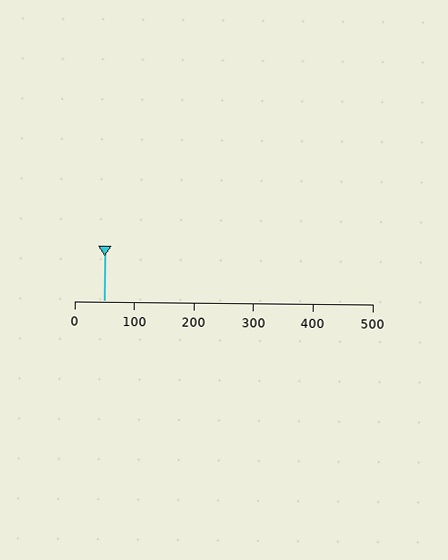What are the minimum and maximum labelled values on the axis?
The axis runs from 0 to 500.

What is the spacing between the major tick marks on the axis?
The major ticks are spaced 100 apart.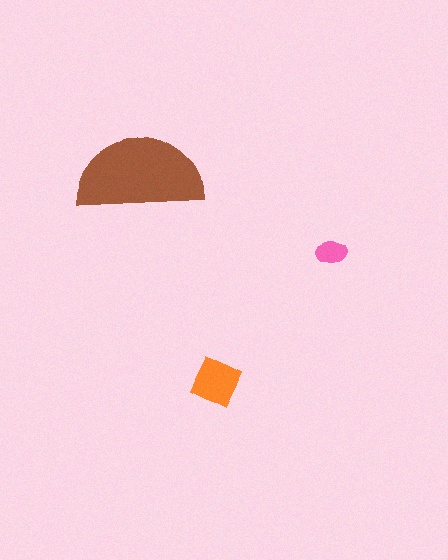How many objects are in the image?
There are 3 objects in the image.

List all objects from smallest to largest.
The pink ellipse, the orange square, the brown semicircle.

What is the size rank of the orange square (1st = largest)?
2nd.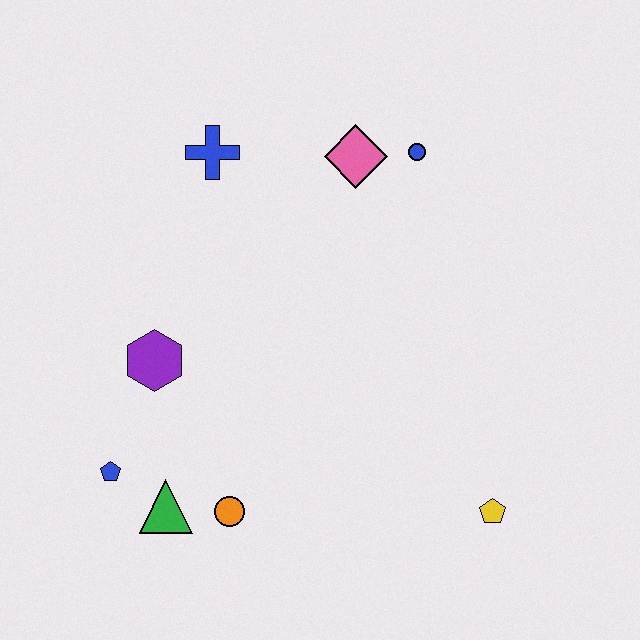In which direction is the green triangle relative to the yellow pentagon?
The green triangle is to the left of the yellow pentagon.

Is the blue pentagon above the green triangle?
Yes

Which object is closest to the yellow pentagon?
The orange circle is closest to the yellow pentagon.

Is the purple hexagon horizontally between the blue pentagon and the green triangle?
Yes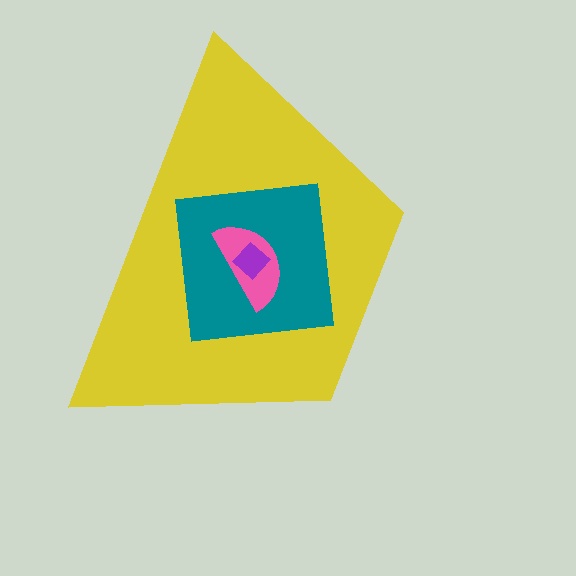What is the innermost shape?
The purple diamond.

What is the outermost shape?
The yellow trapezoid.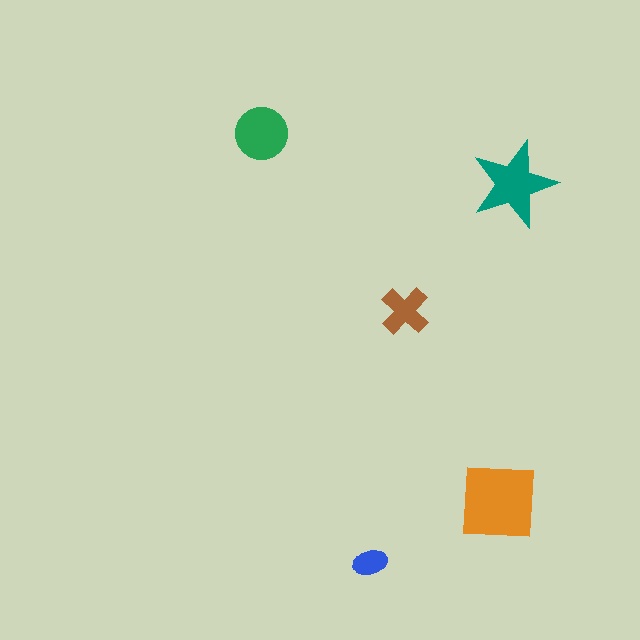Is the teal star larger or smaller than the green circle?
Larger.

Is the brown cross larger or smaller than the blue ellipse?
Larger.